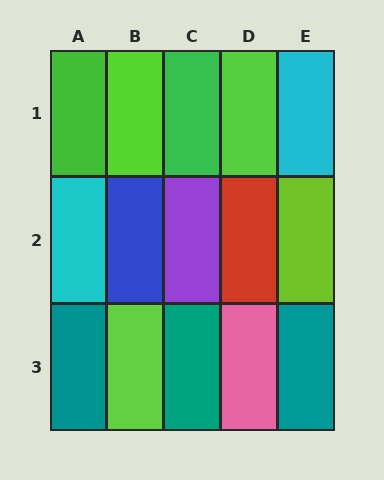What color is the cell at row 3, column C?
Teal.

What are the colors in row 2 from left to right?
Cyan, blue, purple, red, lime.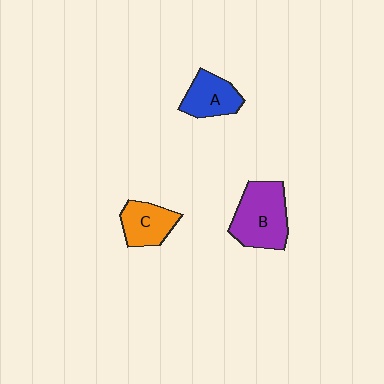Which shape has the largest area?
Shape B (purple).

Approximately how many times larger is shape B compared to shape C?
Approximately 1.5 times.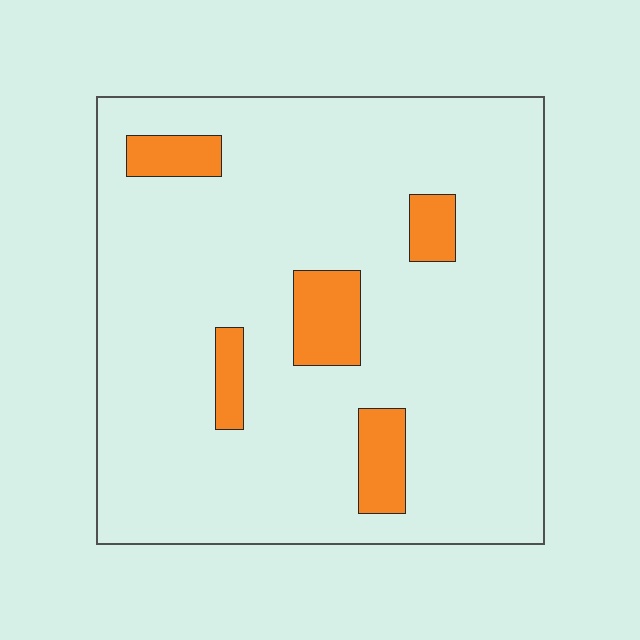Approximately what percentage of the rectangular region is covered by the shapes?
Approximately 10%.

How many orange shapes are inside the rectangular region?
5.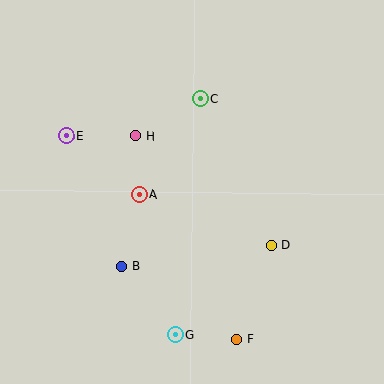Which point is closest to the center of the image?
Point A at (139, 195) is closest to the center.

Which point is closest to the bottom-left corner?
Point B is closest to the bottom-left corner.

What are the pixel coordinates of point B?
Point B is at (122, 266).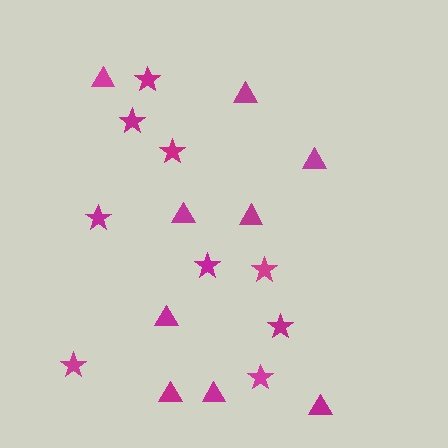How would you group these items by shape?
There are 2 groups: one group of stars (9) and one group of triangles (9).